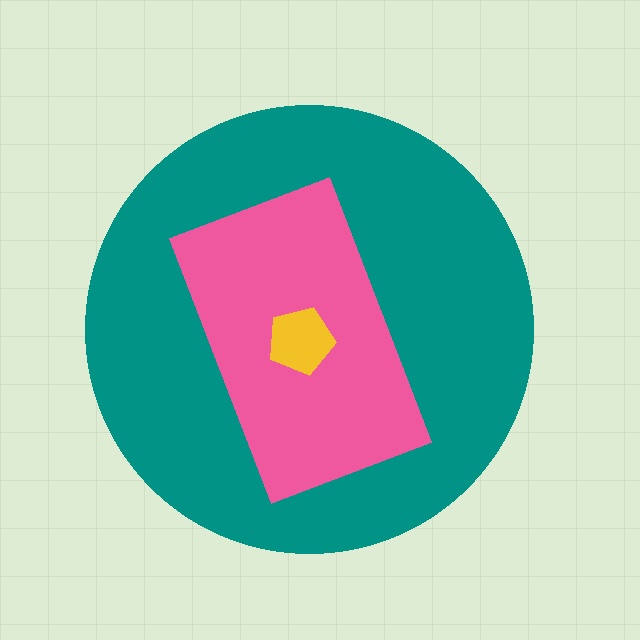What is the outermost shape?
The teal circle.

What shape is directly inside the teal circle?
The pink rectangle.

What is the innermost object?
The yellow pentagon.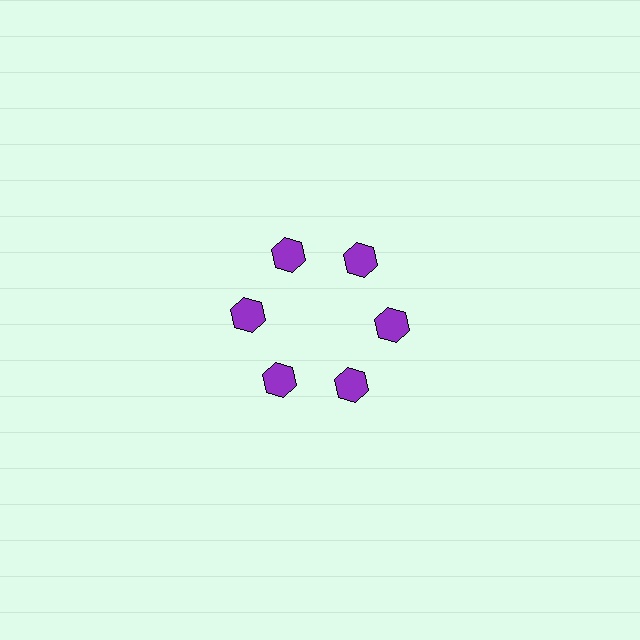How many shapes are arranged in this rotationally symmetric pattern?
There are 6 shapes, arranged in 6 groups of 1.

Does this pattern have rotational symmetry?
Yes, this pattern has 6-fold rotational symmetry. It looks the same after rotating 60 degrees around the center.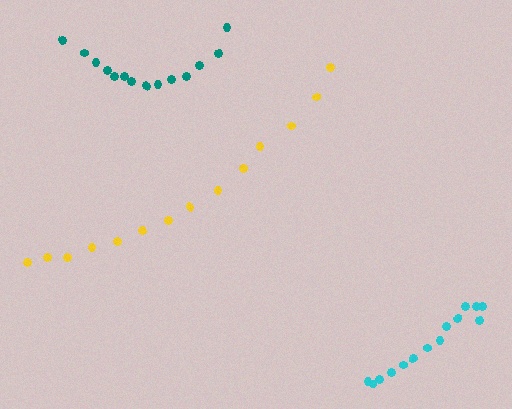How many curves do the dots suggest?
There are 3 distinct paths.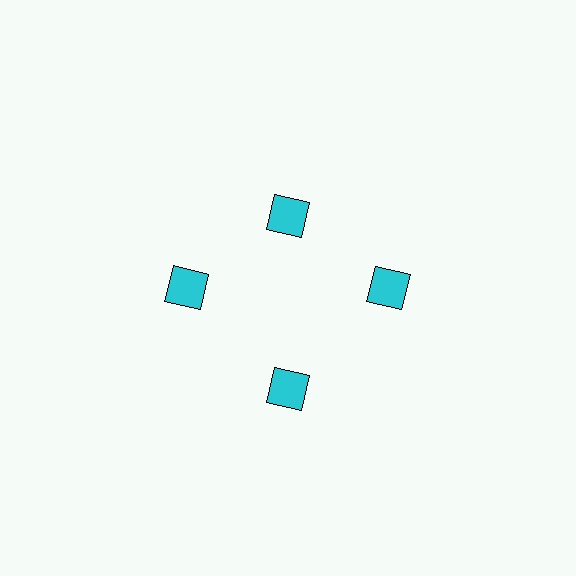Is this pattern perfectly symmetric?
No. The 4 cyan squares are arranged in a ring, but one element near the 12 o'clock position is pulled inward toward the center, breaking the 4-fold rotational symmetry.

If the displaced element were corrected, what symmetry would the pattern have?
It would have 4-fold rotational symmetry — the pattern would map onto itself every 90 degrees.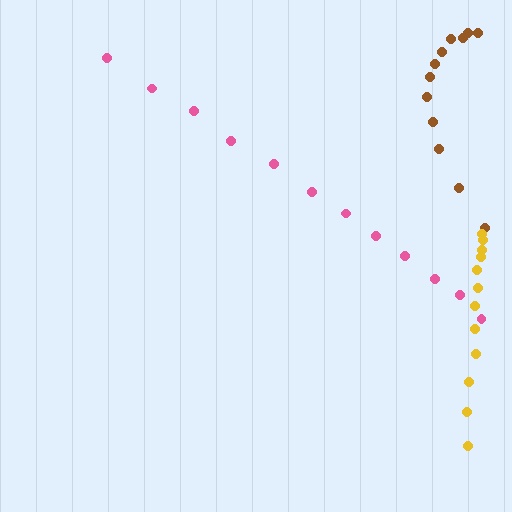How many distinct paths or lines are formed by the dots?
There are 3 distinct paths.